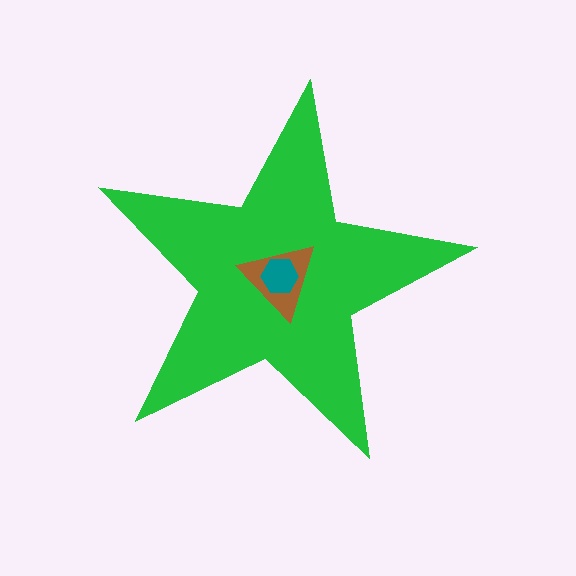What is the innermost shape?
The teal hexagon.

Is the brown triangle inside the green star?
Yes.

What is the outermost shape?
The green star.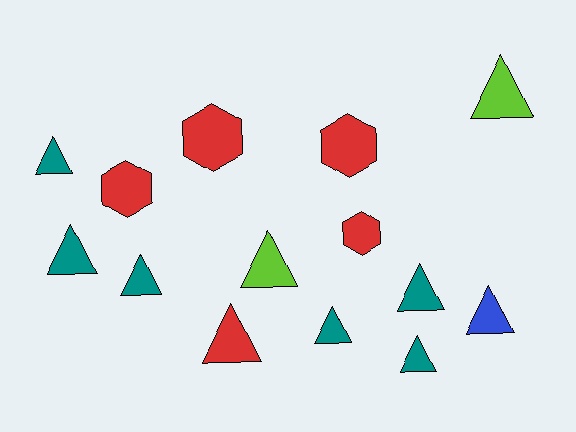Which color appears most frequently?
Teal, with 6 objects.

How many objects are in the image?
There are 14 objects.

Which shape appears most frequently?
Triangle, with 10 objects.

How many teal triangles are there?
There are 6 teal triangles.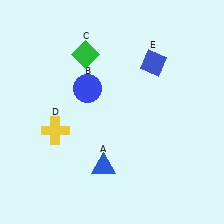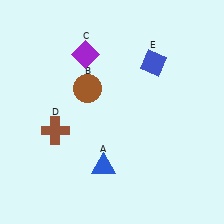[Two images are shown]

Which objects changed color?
B changed from blue to brown. C changed from green to purple. D changed from yellow to brown.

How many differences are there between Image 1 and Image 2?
There are 3 differences between the two images.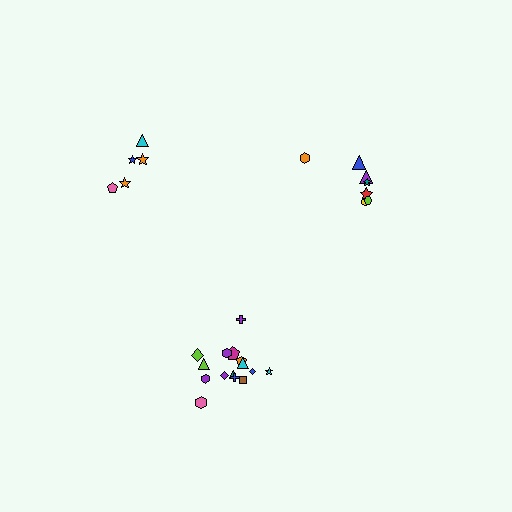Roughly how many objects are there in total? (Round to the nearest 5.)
Roughly 25 objects in total.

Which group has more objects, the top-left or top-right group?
The top-right group.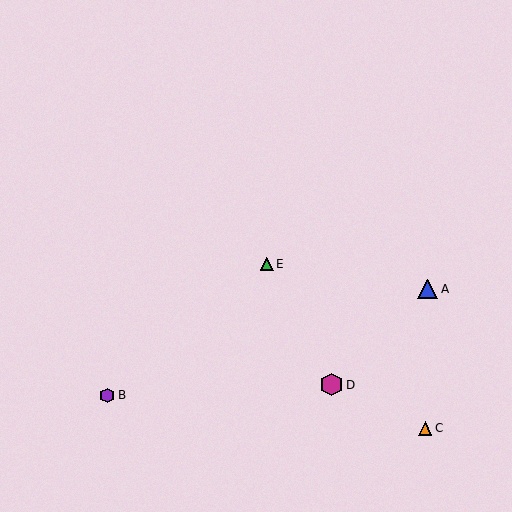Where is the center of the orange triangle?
The center of the orange triangle is at (425, 428).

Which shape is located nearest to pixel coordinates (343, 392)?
The magenta hexagon (labeled D) at (332, 385) is nearest to that location.